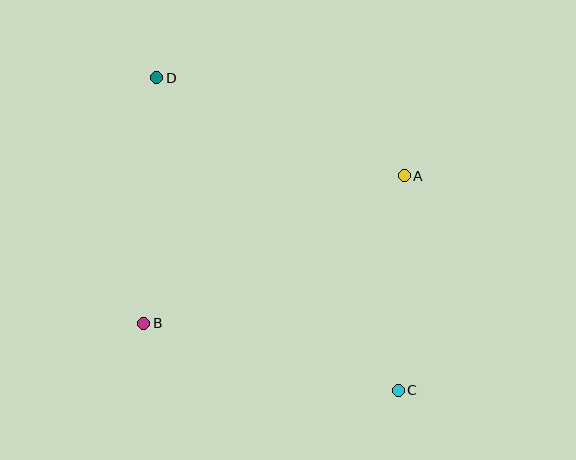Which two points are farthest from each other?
Points C and D are farthest from each other.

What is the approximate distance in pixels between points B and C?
The distance between B and C is approximately 263 pixels.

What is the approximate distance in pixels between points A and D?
The distance between A and D is approximately 266 pixels.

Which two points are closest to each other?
Points A and C are closest to each other.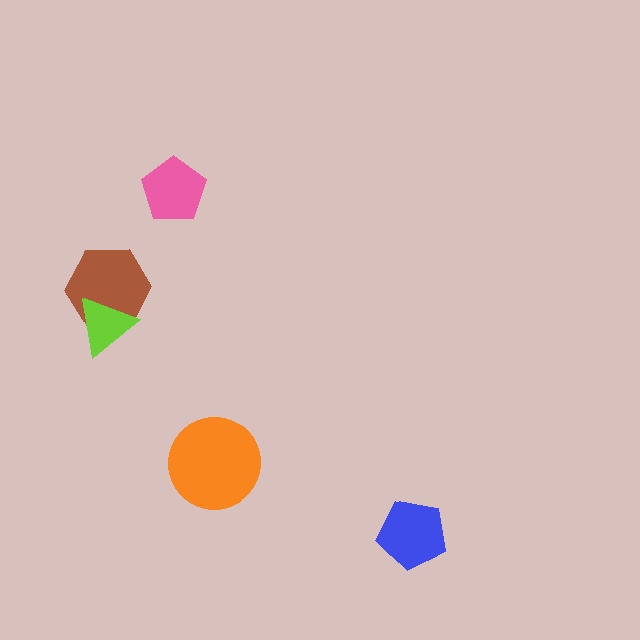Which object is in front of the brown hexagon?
The lime triangle is in front of the brown hexagon.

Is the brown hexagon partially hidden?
Yes, it is partially covered by another shape.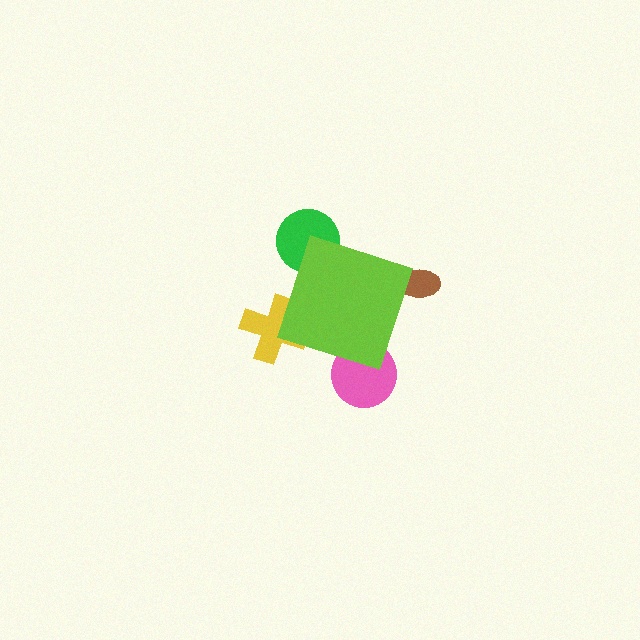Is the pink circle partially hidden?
Yes, the pink circle is partially hidden behind the lime diamond.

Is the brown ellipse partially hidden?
Yes, the brown ellipse is partially hidden behind the lime diamond.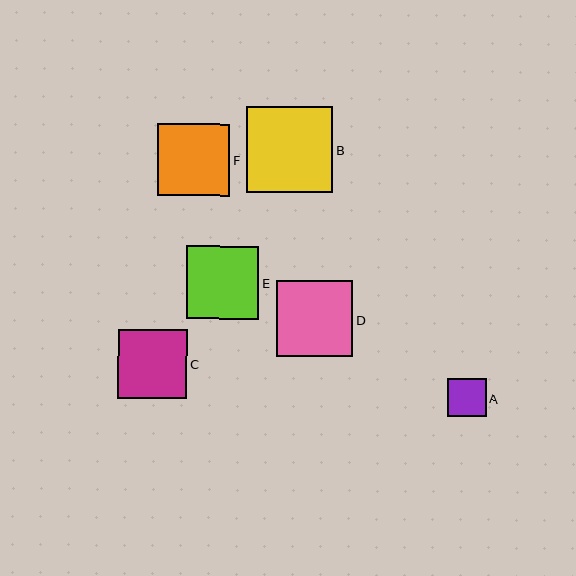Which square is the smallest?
Square A is the smallest with a size of approximately 39 pixels.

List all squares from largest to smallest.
From largest to smallest: B, D, E, F, C, A.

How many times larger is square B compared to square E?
Square B is approximately 1.2 times the size of square E.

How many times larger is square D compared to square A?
Square D is approximately 2.0 times the size of square A.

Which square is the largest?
Square B is the largest with a size of approximately 86 pixels.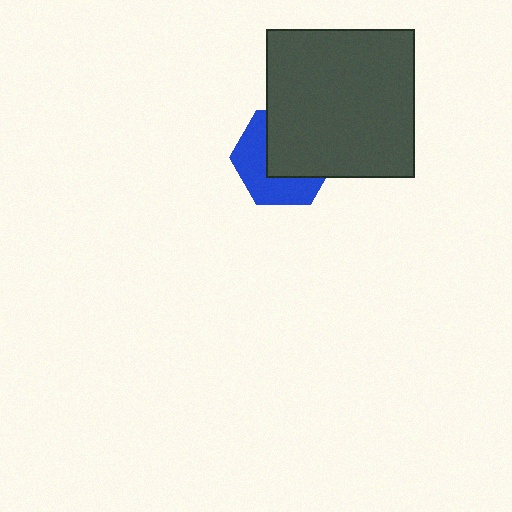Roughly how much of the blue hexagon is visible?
About half of it is visible (roughly 47%).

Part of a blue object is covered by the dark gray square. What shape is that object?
It is a hexagon.